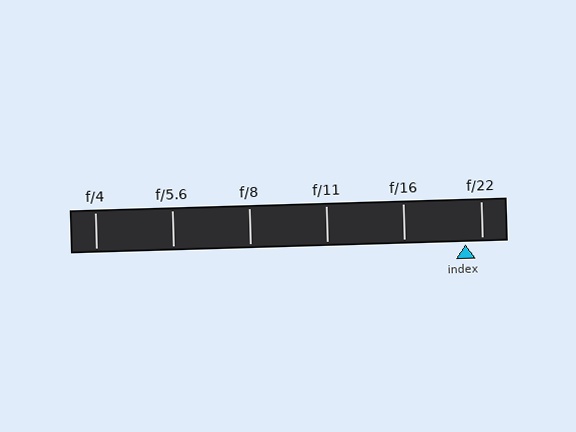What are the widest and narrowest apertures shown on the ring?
The widest aperture shown is f/4 and the narrowest is f/22.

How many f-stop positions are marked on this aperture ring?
There are 6 f-stop positions marked.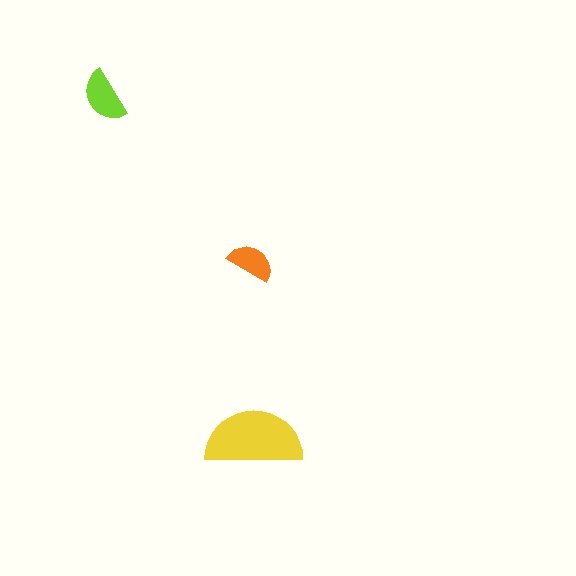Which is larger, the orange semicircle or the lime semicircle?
The lime one.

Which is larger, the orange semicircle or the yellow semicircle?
The yellow one.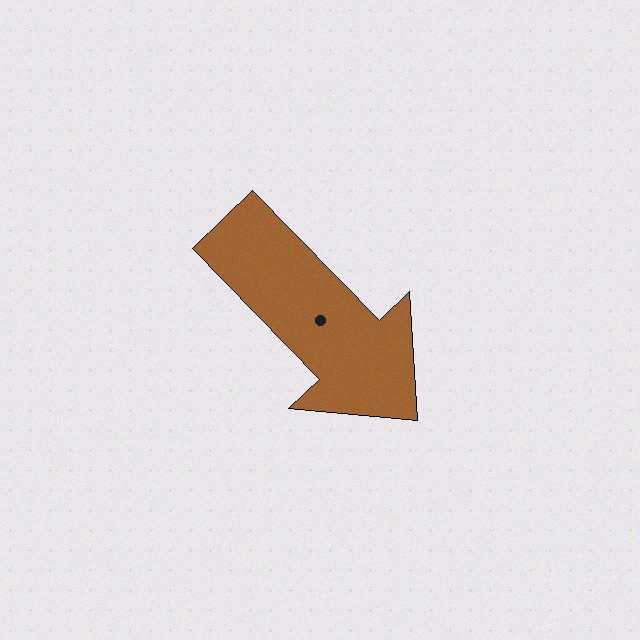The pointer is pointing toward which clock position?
Roughly 5 o'clock.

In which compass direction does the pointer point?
Southeast.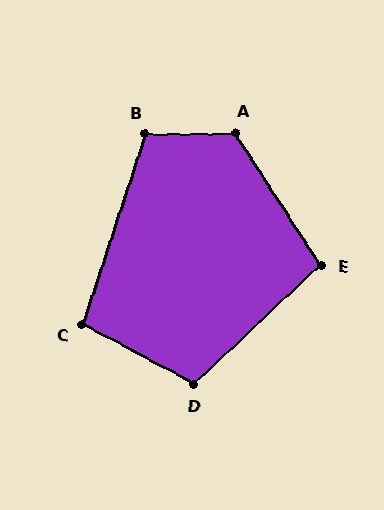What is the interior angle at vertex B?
Approximately 109 degrees (obtuse).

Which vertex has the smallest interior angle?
E, at approximately 100 degrees.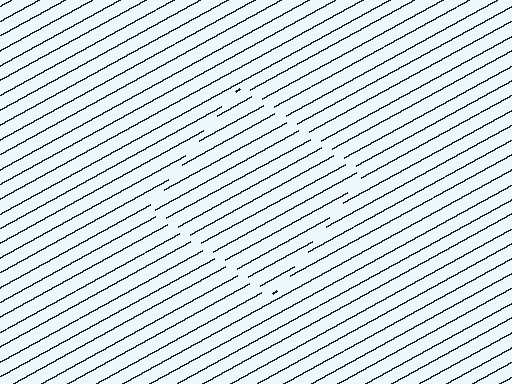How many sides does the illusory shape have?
4 sides — the line-ends trace a square.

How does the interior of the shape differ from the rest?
The interior of the shape contains the same grating, shifted by half a period — the contour is defined by the phase discontinuity where line-ends from the inner and outer gratings abut.